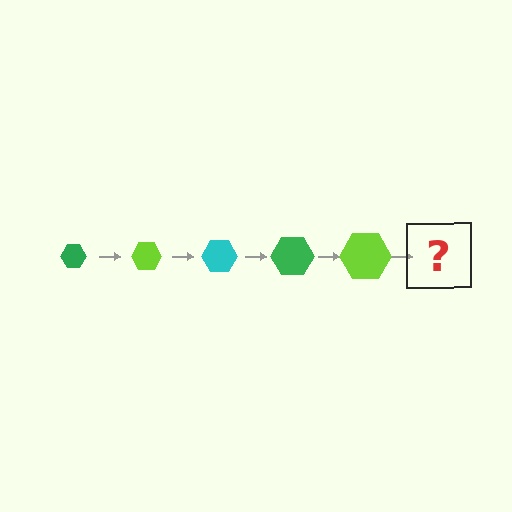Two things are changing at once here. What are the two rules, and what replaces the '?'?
The two rules are that the hexagon grows larger each step and the color cycles through green, lime, and cyan. The '?' should be a cyan hexagon, larger than the previous one.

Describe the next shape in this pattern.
It should be a cyan hexagon, larger than the previous one.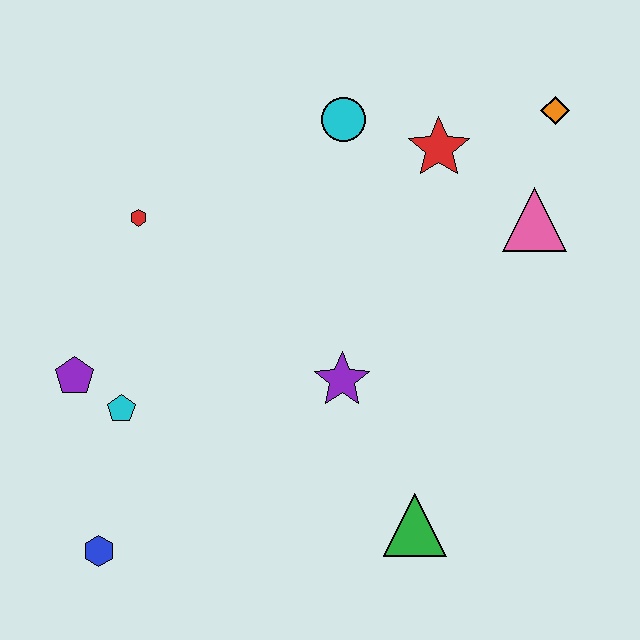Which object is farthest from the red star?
The blue hexagon is farthest from the red star.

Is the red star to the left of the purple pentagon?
No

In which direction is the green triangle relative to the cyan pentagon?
The green triangle is to the right of the cyan pentagon.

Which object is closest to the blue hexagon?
The cyan pentagon is closest to the blue hexagon.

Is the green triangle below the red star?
Yes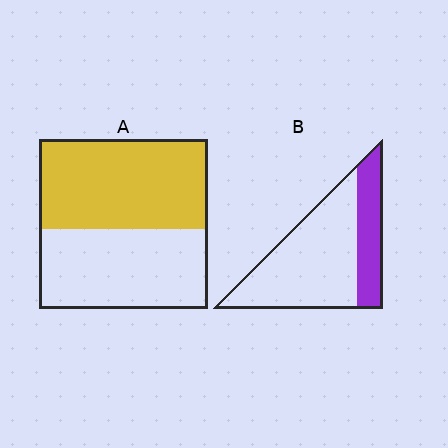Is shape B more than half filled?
No.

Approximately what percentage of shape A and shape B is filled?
A is approximately 55% and B is approximately 30%.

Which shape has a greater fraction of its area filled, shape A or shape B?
Shape A.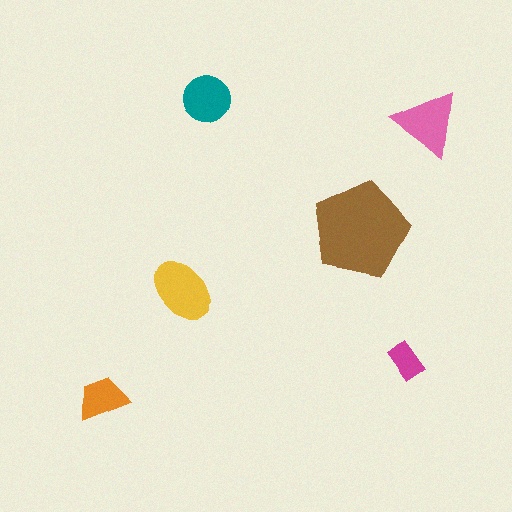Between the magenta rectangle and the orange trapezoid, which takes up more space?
The orange trapezoid.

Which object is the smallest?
The magenta rectangle.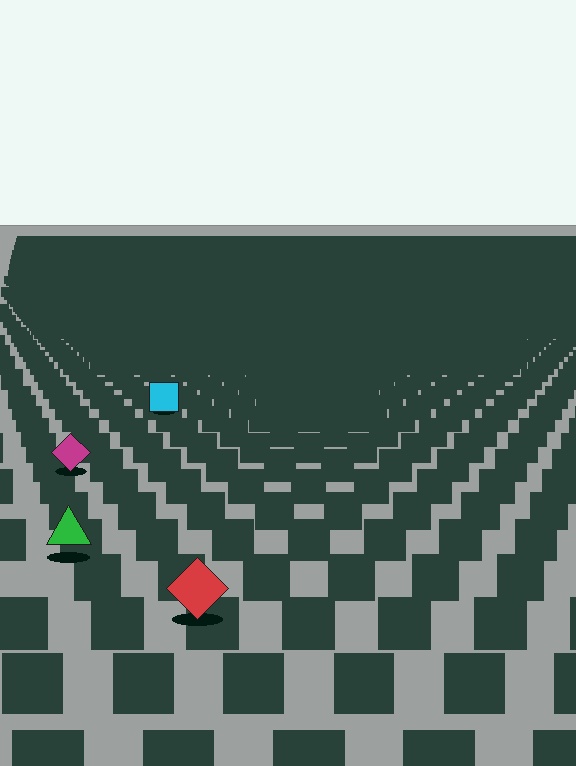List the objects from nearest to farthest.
From nearest to farthest: the red diamond, the green triangle, the magenta diamond, the cyan square.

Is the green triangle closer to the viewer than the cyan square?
Yes. The green triangle is closer — you can tell from the texture gradient: the ground texture is coarser near it.